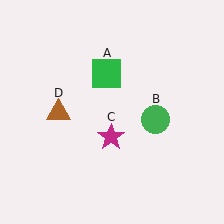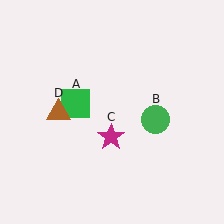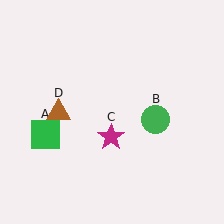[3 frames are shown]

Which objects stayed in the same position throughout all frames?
Green circle (object B) and magenta star (object C) and brown triangle (object D) remained stationary.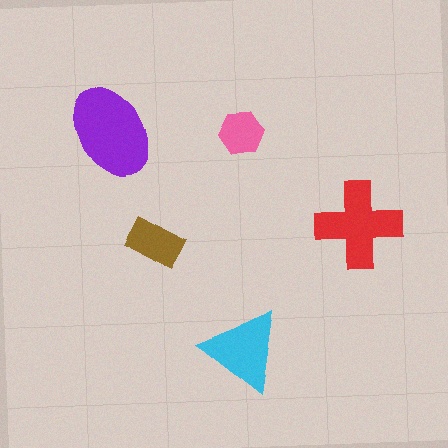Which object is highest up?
The purple ellipse is topmost.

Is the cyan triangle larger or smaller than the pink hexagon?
Larger.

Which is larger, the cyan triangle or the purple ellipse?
The purple ellipse.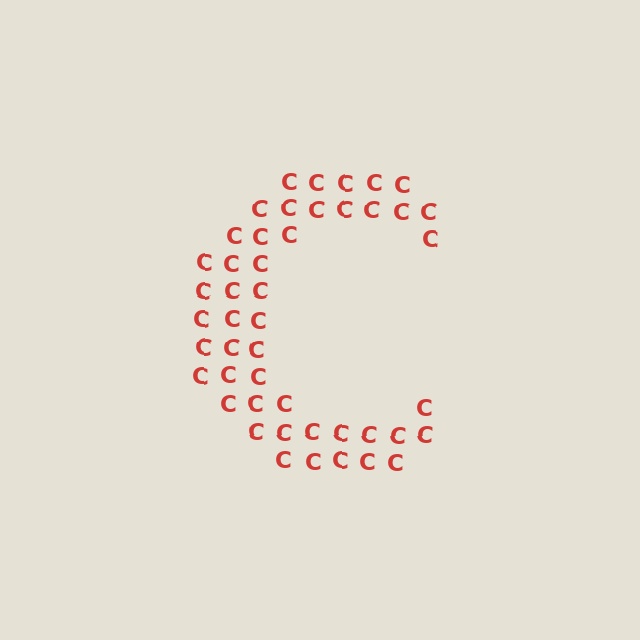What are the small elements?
The small elements are letter C's.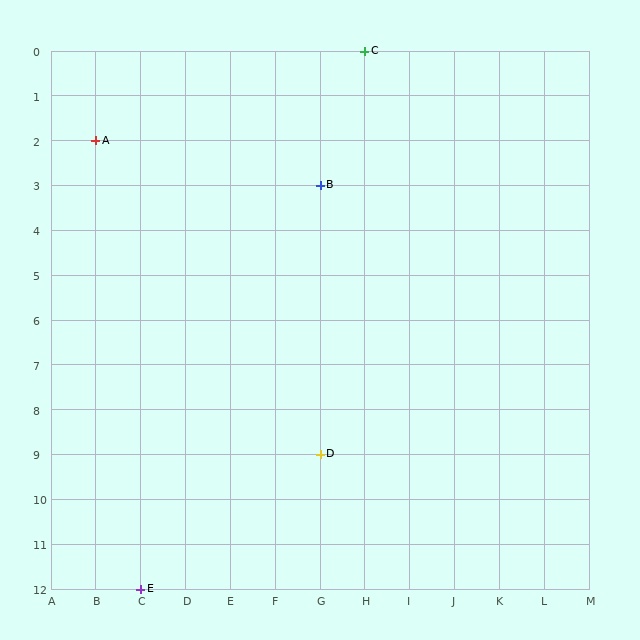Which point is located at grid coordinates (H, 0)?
Point C is at (H, 0).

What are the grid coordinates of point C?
Point C is at grid coordinates (H, 0).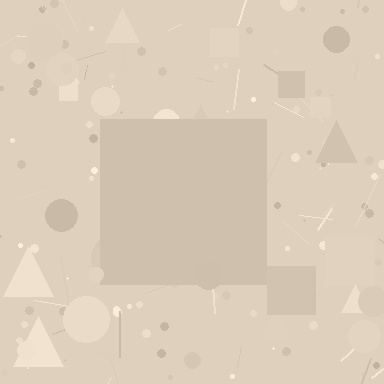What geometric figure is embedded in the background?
A square is embedded in the background.